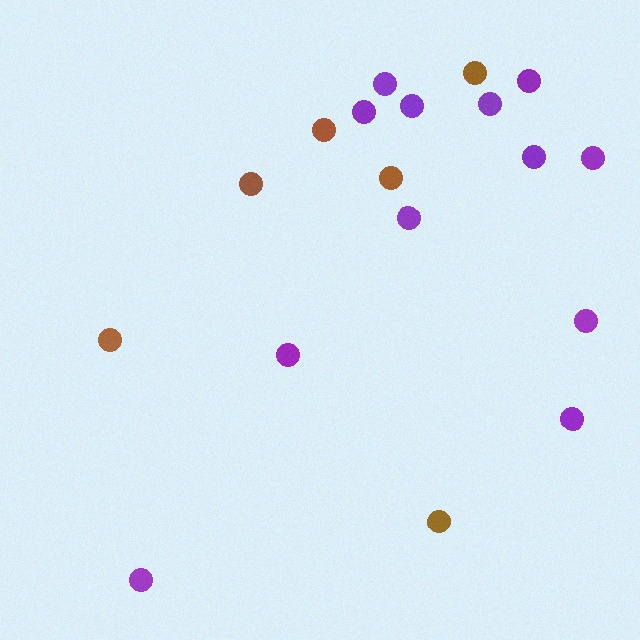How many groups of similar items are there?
There are 2 groups: one group of brown circles (6) and one group of purple circles (12).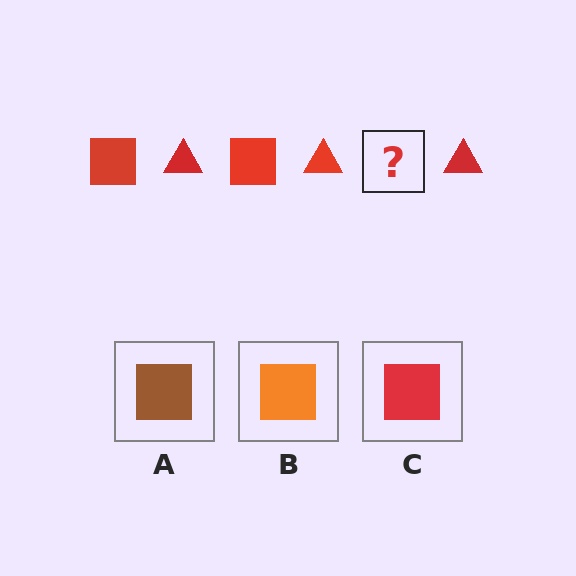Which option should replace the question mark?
Option C.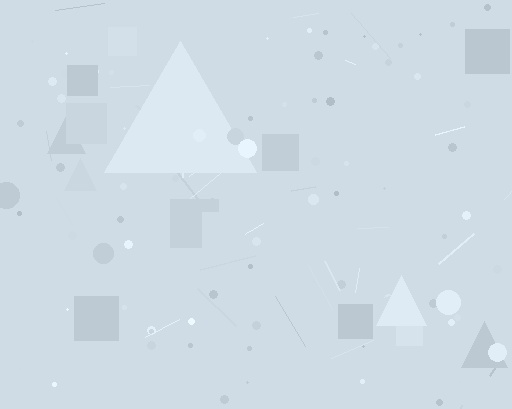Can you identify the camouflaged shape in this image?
The camouflaged shape is a triangle.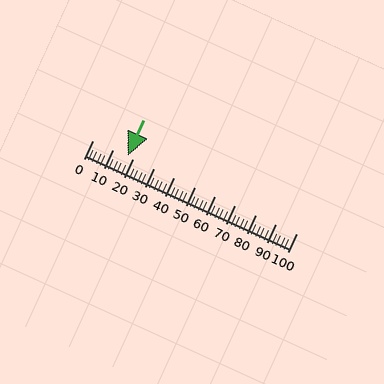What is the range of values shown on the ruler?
The ruler shows values from 0 to 100.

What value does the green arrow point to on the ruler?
The green arrow points to approximately 17.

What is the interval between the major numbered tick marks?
The major tick marks are spaced 10 units apart.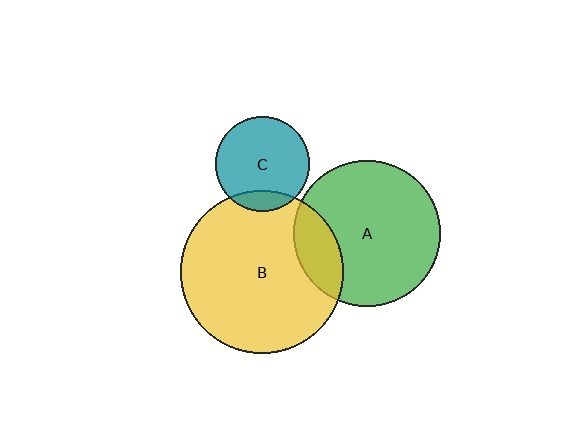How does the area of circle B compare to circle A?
Approximately 1.2 times.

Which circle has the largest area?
Circle B (yellow).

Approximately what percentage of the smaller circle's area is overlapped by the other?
Approximately 20%.